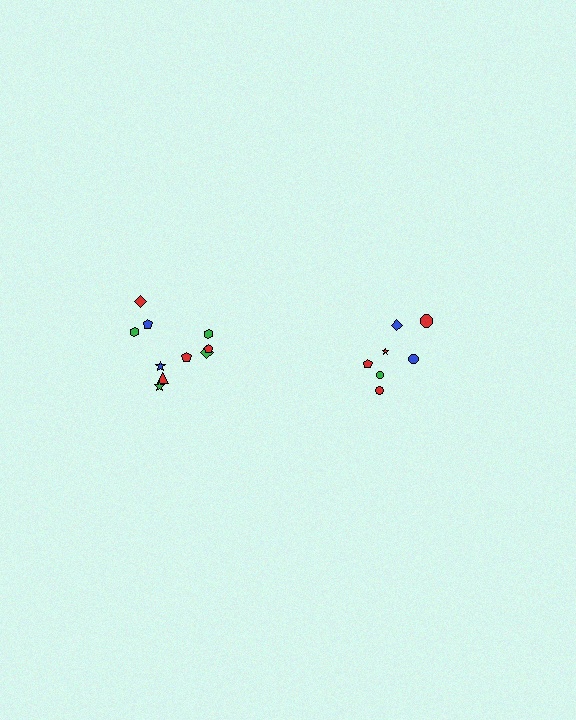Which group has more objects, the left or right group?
The left group.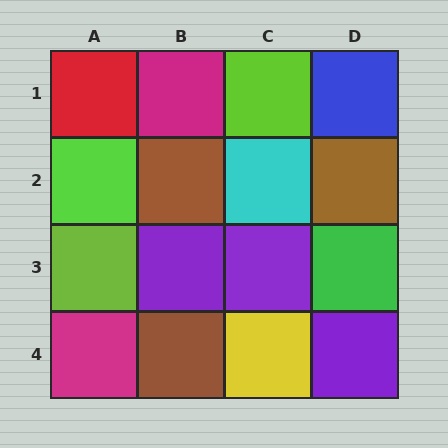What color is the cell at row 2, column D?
Brown.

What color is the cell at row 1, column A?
Red.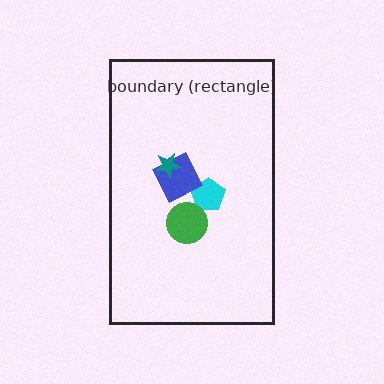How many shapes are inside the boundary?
4 inside, 0 outside.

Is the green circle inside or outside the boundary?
Inside.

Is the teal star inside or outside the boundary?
Inside.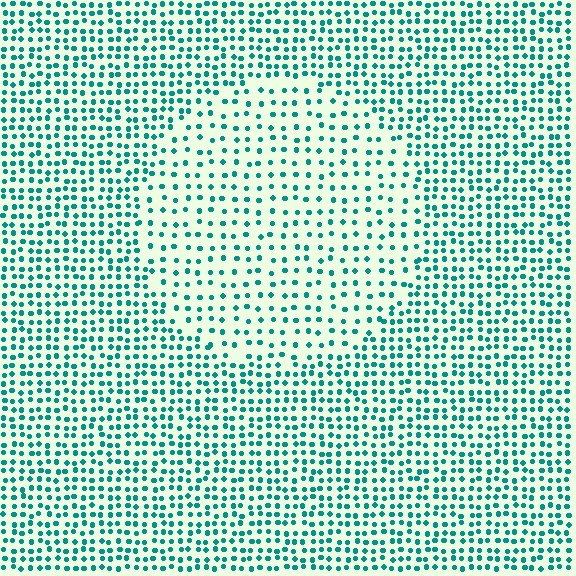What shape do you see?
I see a circle.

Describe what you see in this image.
The image contains small teal elements arranged at two different densities. A circle-shaped region is visible where the elements are less densely packed than the surrounding area.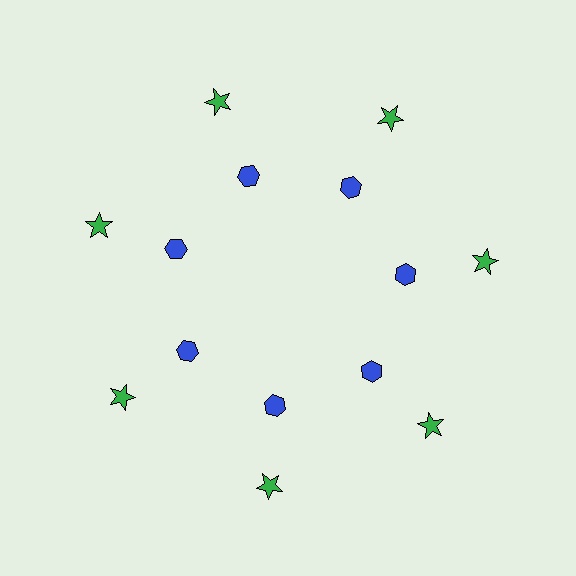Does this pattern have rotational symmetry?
Yes, this pattern has 7-fold rotational symmetry. It looks the same after rotating 51 degrees around the center.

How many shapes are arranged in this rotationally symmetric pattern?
There are 14 shapes, arranged in 7 groups of 2.